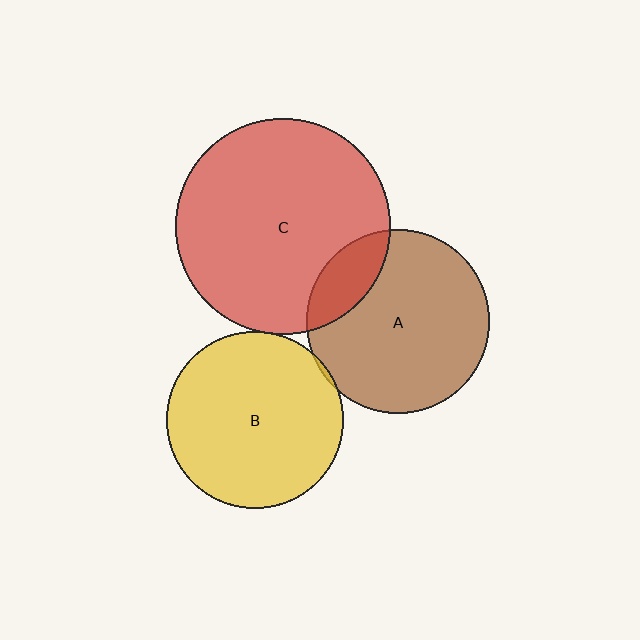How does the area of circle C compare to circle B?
Approximately 1.5 times.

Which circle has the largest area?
Circle C (red).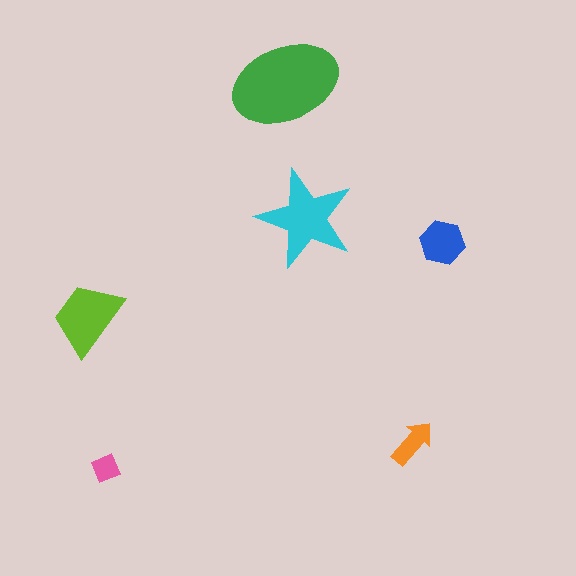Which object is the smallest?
The pink diamond.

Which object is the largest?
The green ellipse.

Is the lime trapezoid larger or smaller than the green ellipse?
Smaller.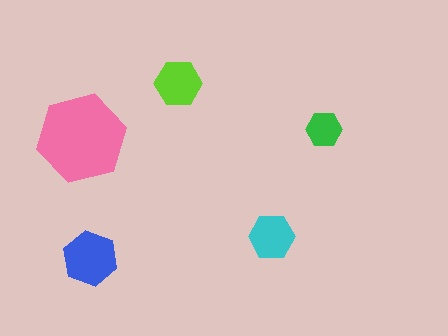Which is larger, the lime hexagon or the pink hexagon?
The pink one.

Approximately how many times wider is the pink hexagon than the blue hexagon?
About 1.5 times wider.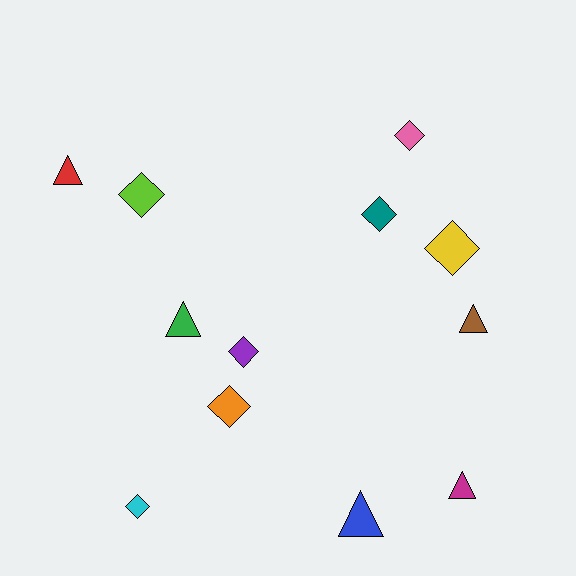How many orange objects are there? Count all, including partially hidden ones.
There is 1 orange object.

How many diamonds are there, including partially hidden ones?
There are 7 diamonds.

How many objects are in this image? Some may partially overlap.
There are 12 objects.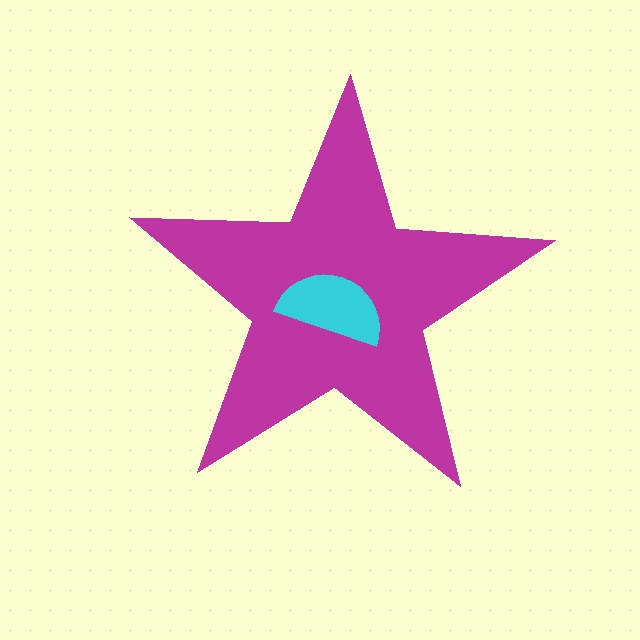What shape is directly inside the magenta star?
The cyan semicircle.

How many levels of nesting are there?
2.